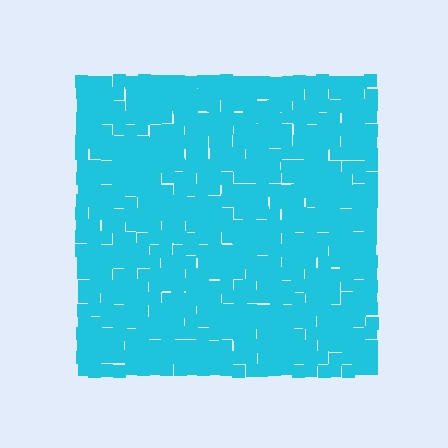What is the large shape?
The large shape is a square.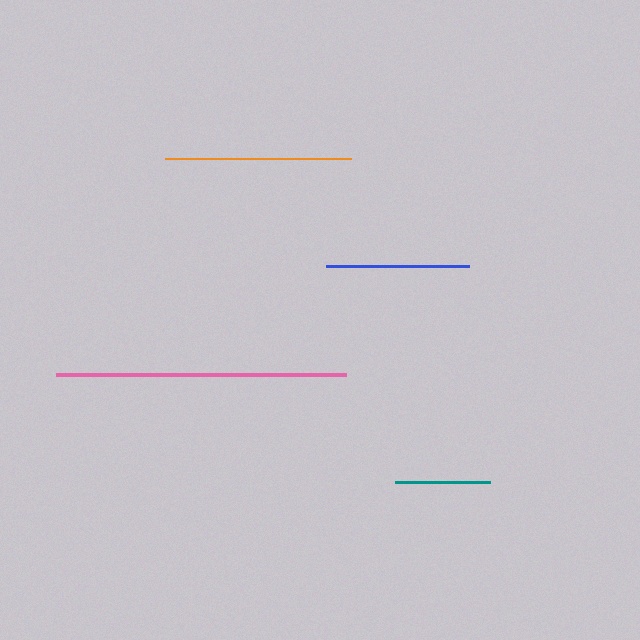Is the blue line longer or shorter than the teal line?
The blue line is longer than the teal line.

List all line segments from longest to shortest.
From longest to shortest: pink, orange, blue, teal.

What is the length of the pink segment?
The pink segment is approximately 290 pixels long.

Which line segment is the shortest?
The teal line is the shortest at approximately 95 pixels.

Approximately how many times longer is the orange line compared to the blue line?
The orange line is approximately 1.3 times the length of the blue line.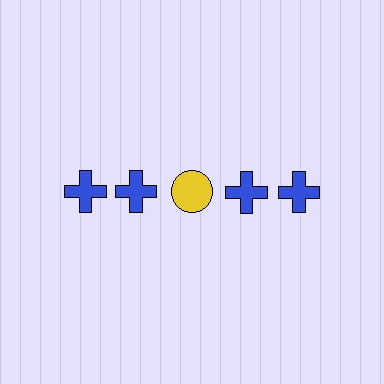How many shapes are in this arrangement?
There are 5 shapes arranged in a grid pattern.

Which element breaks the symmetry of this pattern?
The yellow circle in the top row, center column breaks the symmetry. All other shapes are blue crosses.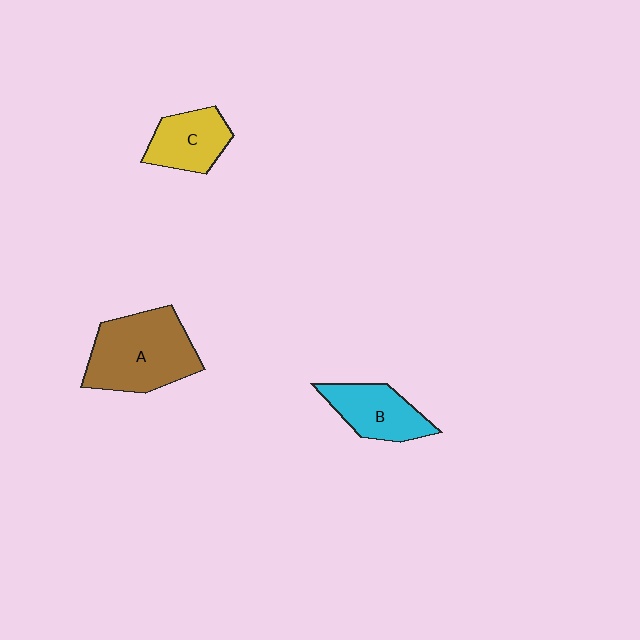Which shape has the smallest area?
Shape C (yellow).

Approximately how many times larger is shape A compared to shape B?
Approximately 1.7 times.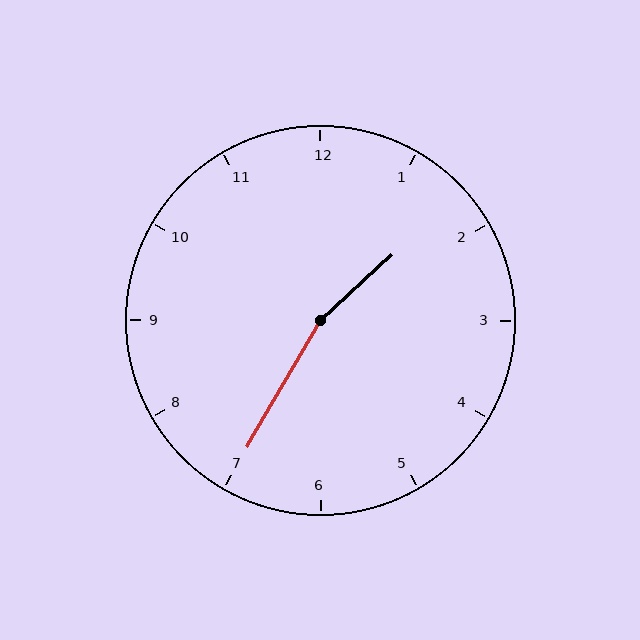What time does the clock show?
1:35.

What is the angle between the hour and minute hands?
Approximately 162 degrees.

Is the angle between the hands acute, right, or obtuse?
It is obtuse.